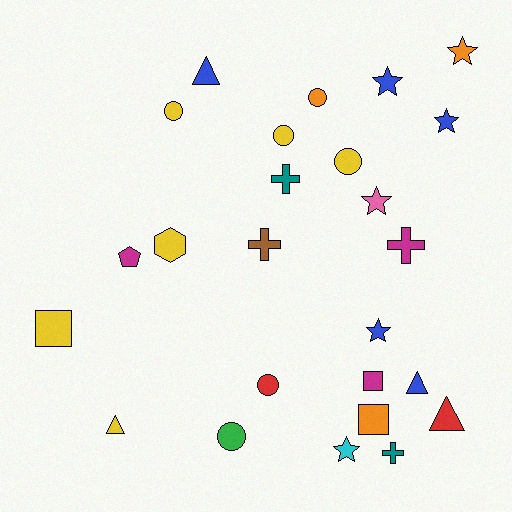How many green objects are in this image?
There is 1 green object.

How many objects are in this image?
There are 25 objects.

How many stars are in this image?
There are 6 stars.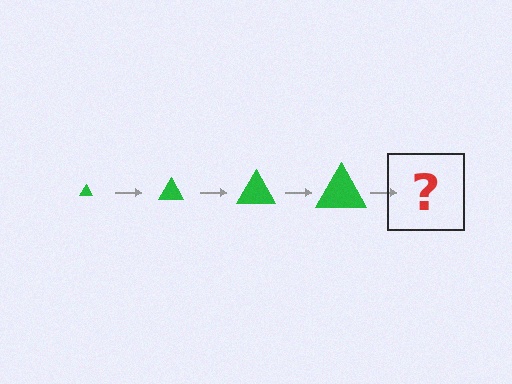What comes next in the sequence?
The next element should be a green triangle, larger than the previous one.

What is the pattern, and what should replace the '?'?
The pattern is that the triangle gets progressively larger each step. The '?' should be a green triangle, larger than the previous one.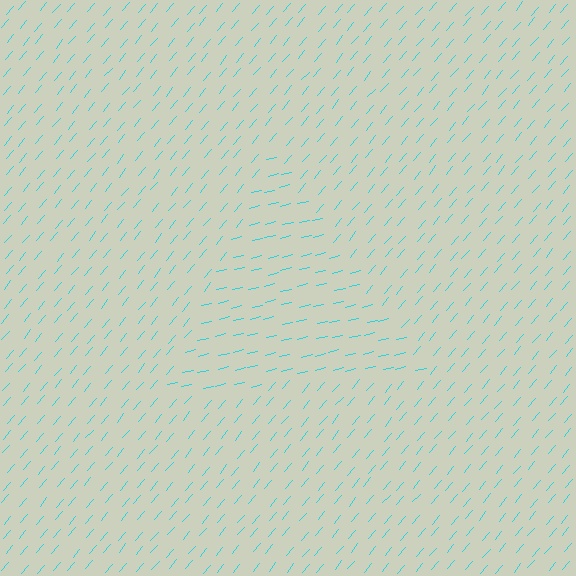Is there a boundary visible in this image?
Yes, there is a texture boundary formed by a change in line orientation.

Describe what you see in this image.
The image is filled with small cyan line segments. A triangle region in the image has lines oriented differently from the surrounding lines, creating a visible texture boundary.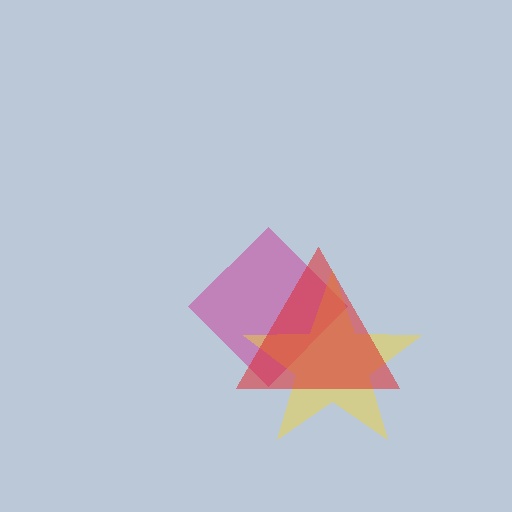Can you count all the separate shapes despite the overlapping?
Yes, there are 3 separate shapes.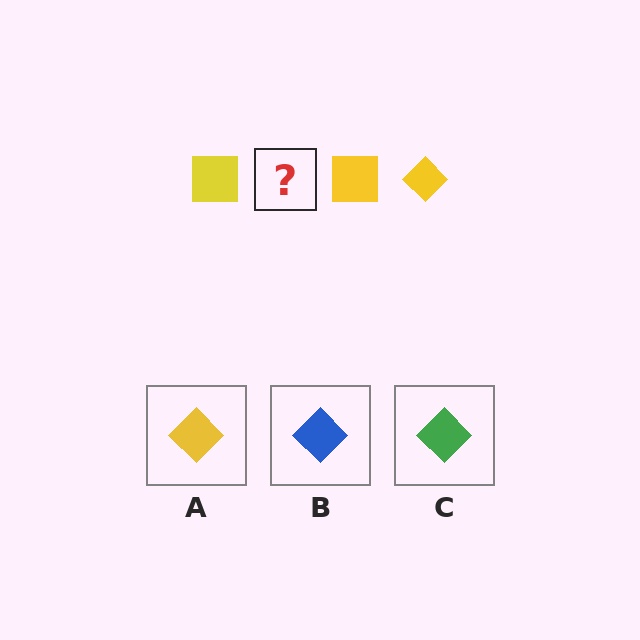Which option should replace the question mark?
Option A.